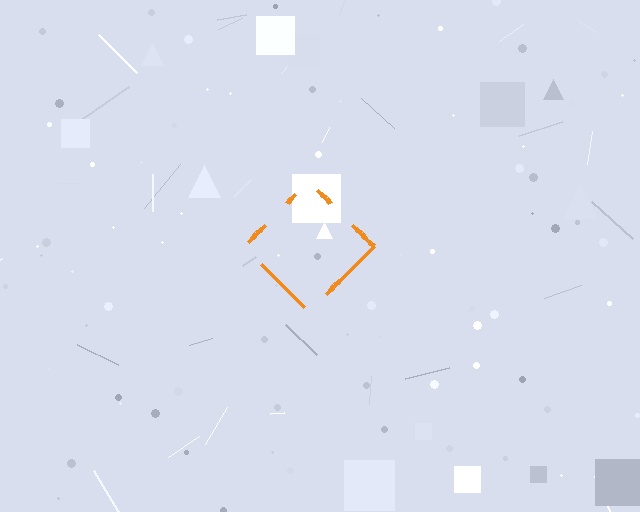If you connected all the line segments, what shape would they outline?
They would outline a diamond.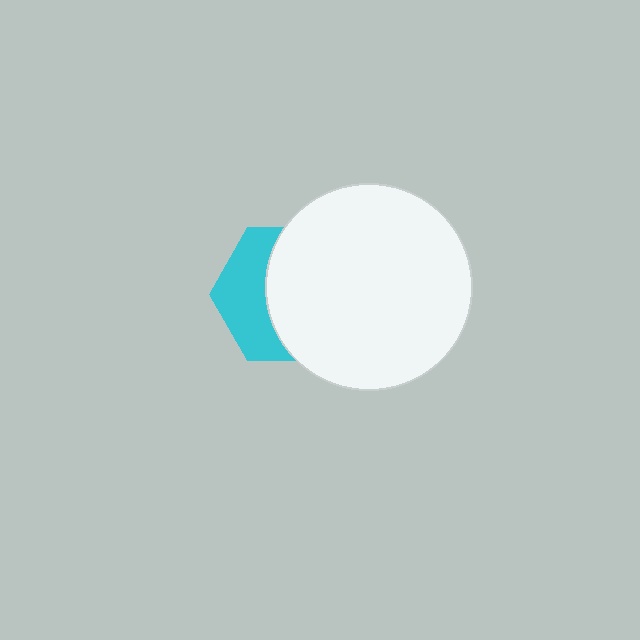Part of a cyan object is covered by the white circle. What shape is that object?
It is a hexagon.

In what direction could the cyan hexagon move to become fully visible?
The cyan hexagon could move left. That would shift it out from behind the white circle entirely.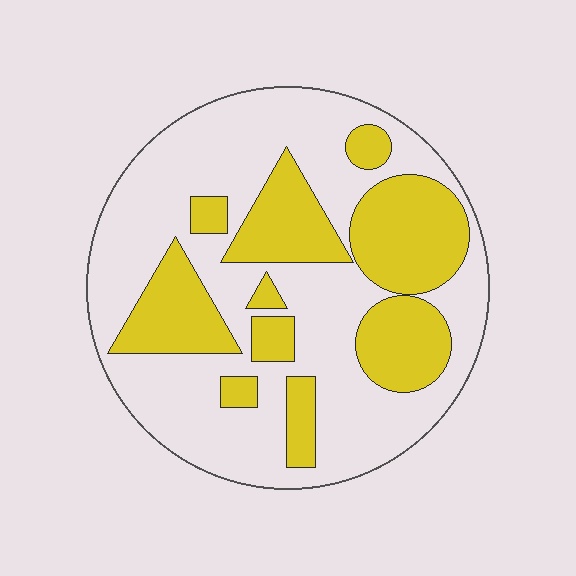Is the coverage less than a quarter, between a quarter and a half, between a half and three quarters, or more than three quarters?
Between a quarter and a half.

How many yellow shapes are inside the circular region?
10.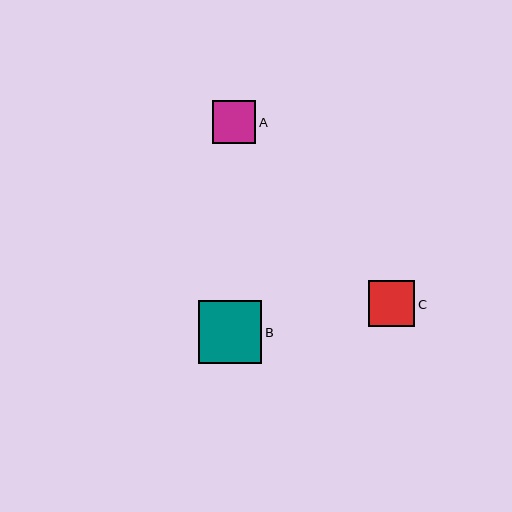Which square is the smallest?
Square A is the smallest with a size of approximately 43 pixels.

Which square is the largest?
Square B is the largest with a size of approximately 63 pixels.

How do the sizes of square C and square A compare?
Square C and square A are approximately the same size.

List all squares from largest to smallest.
From largest to smallest: B, C, A.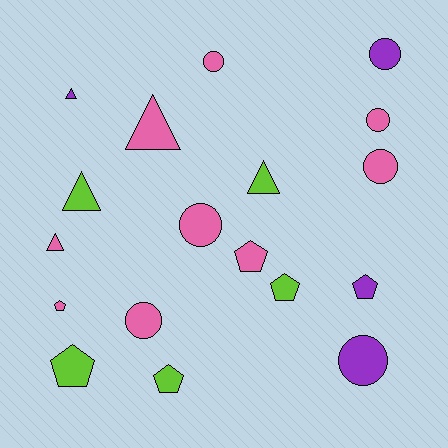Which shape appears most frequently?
Circle, with 7 objects.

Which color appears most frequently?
Pink, with 9 objects.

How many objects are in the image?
There are 18 objects.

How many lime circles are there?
There are no lime circles.